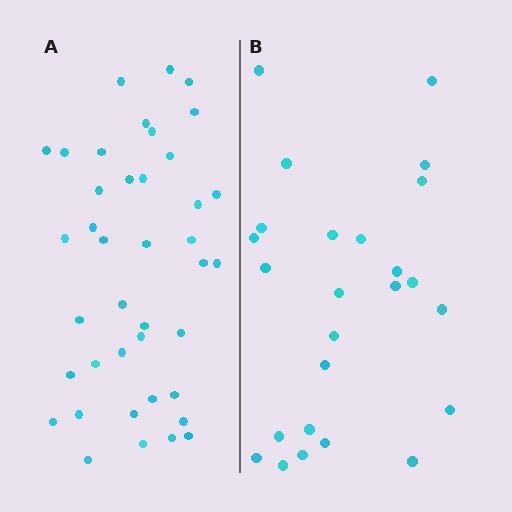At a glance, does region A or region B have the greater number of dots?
Region A (the left region) has more dots.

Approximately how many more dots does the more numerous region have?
Region A has approximately 15 more dots than region B.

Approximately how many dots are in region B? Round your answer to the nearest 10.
About 20 dots. (The exact count is 25, which rounds to 20.)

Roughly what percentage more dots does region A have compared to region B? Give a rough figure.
About 60% more.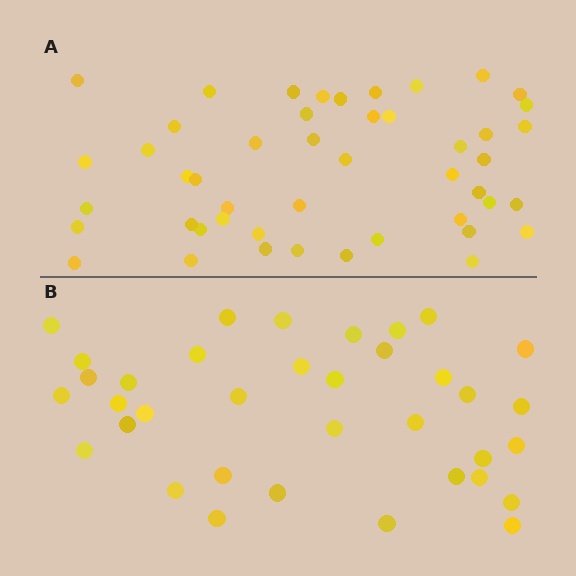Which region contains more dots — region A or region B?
Region A (the top region) has more dots.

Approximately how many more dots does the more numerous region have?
Region A has roughly 12 or so more dots than region B.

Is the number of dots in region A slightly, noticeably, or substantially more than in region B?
Region A has noticeably more, but not dramatically so. The ratio is roughly 1.3 to 1.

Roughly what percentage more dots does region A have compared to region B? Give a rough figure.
About 30% more.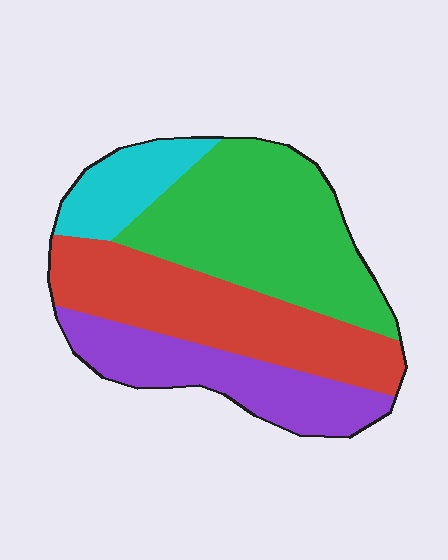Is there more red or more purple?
Red.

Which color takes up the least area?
Cyan, at roughly 10%.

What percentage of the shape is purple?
Purple takes up between a sixth and a third of the shape.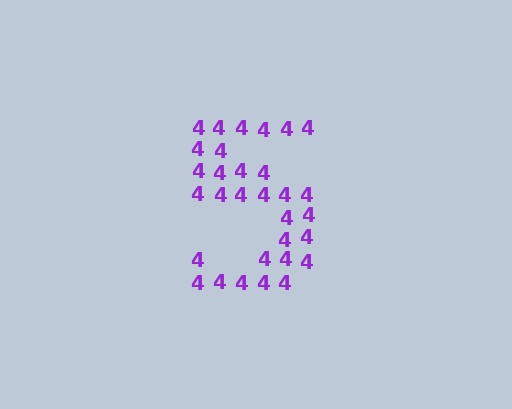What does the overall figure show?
The overall figure shows the digit 5.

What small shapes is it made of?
It is made of small digit 4's.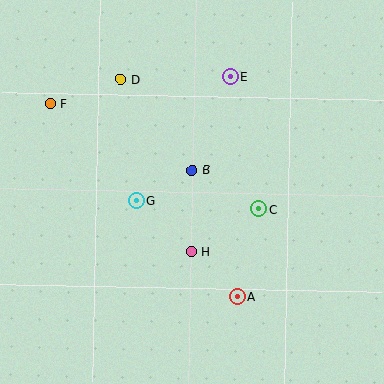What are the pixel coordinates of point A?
Point A is at (237, 297).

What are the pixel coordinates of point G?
Point G is at (136, 201).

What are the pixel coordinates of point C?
Point C is at (259, 209).